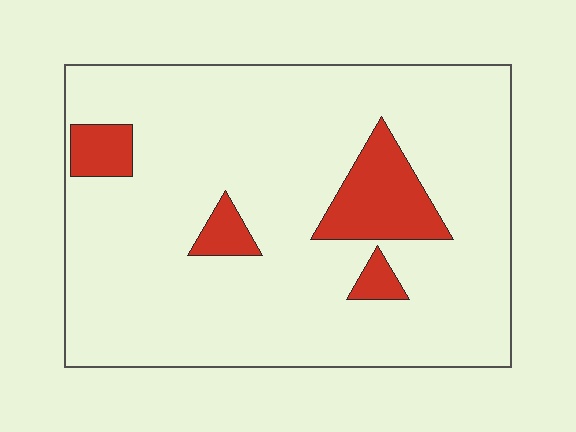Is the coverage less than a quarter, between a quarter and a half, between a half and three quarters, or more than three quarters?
Less than a quarter.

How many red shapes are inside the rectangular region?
4.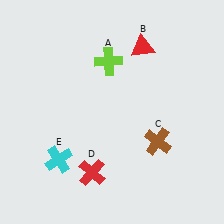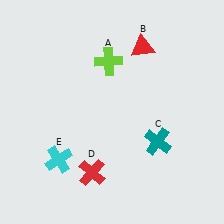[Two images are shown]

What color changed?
The cross (C) changed from brown in Image 1 to teal in Image 2.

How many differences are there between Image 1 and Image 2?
There is 1 difference between the two images.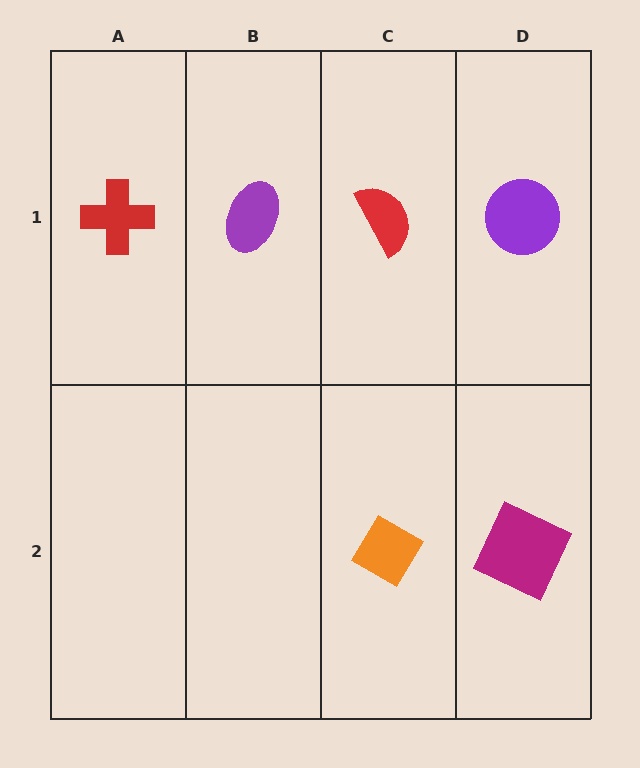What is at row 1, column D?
A purple circle.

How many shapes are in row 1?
4 shapes.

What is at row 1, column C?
A red semicircle.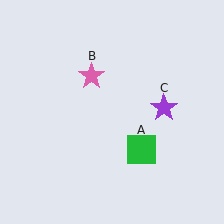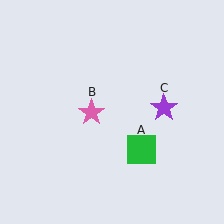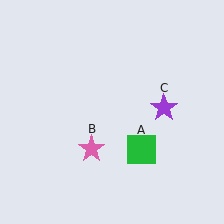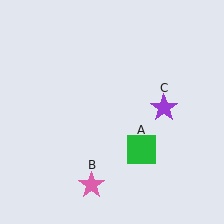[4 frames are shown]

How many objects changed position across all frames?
1 object changed position: pink star (object B).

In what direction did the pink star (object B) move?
The pink star (object B) moved down.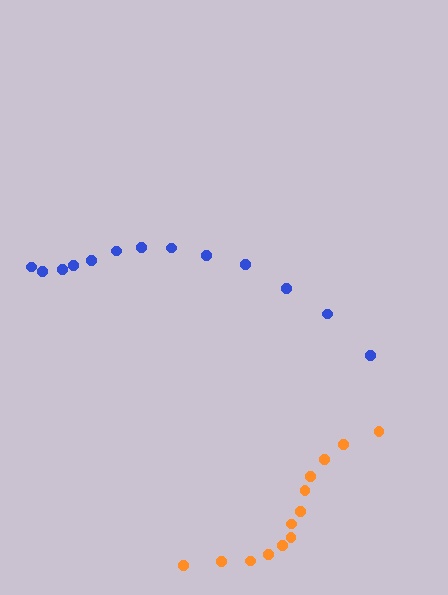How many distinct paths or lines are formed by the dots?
There are 2 distinct paths.